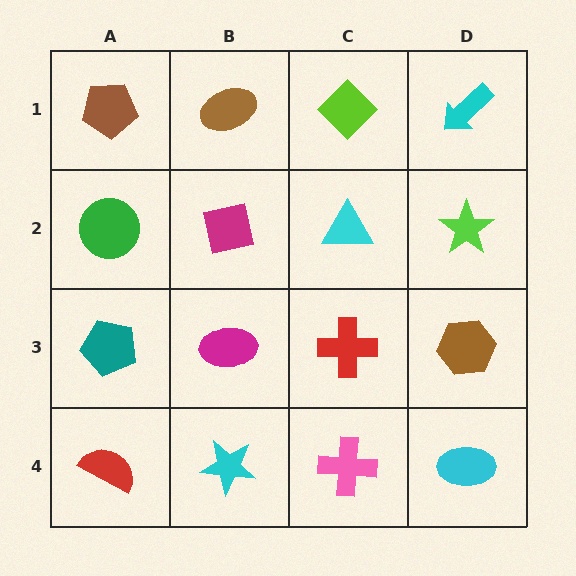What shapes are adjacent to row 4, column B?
A magenta ellipse (row 3, column B), a red semicircle (row 4, column A), a pink cross (row 4, column C).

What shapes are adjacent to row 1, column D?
A lime star (row 2, column D), a lime diamond (row 1, column C).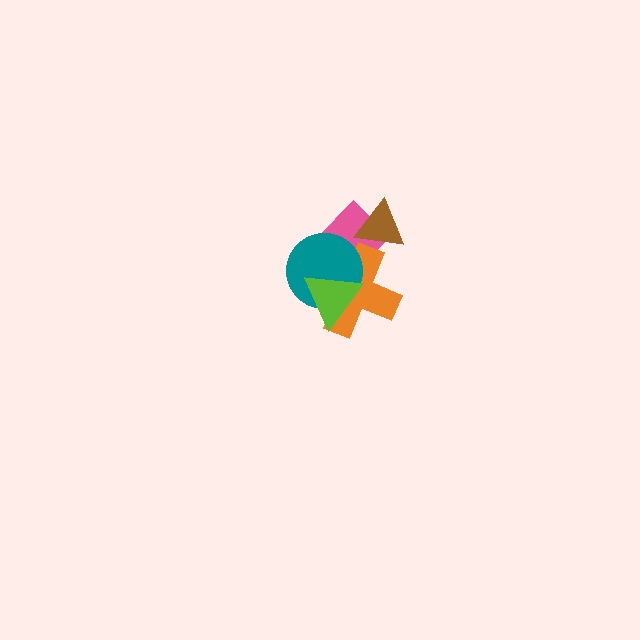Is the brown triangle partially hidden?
No, no other shape covers it.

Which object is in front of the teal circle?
The lime triangle is in front of the teal circle.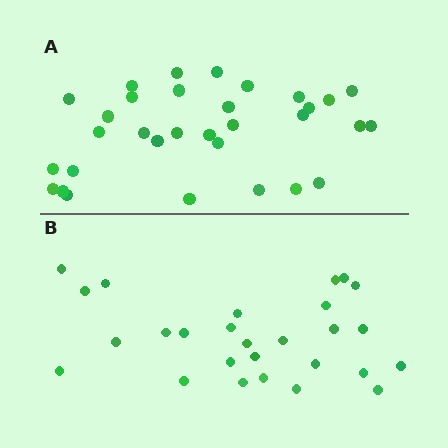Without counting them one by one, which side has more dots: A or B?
Region A (the top region) has more dots.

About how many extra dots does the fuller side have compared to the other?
Region A has about 5 more dots than region B.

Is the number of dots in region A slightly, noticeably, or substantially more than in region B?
Region A has only slightly more — the two regions are fairly close. The ratio is roughly 1.2 to 1.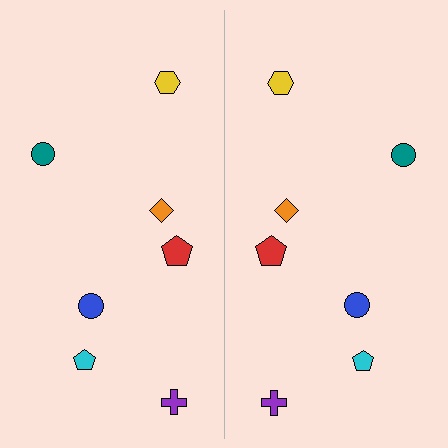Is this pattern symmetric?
Yes, this pattern has bilateral (reflection) symmetry.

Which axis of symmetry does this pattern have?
The pattern has a vertical axis of symmetry running through the center of the image.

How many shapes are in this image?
There are 14 shapes in this image.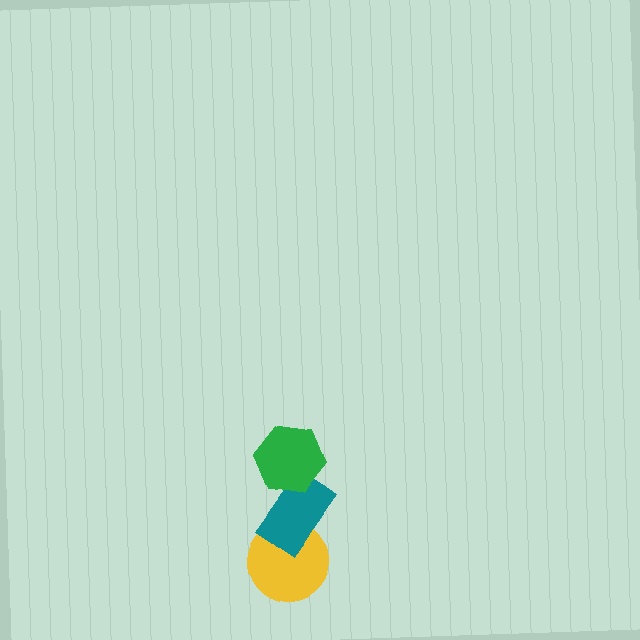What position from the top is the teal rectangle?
The teal rectangle is 2nd from the top.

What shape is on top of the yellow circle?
The teal rectangle is on top of the yellow circle.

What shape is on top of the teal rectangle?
The green hexagon is on top of the teal rectangle.